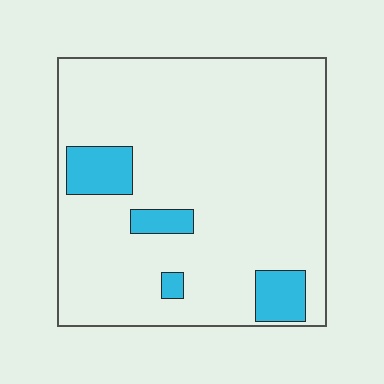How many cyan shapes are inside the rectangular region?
4.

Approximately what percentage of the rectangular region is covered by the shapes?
Approximately 10%.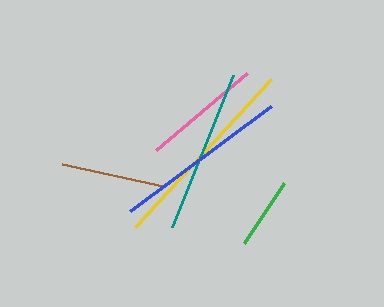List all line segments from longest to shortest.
From longest to shortest: yellow, blue, teal, pink, brown, green.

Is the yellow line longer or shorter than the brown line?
The yellow line is longer than the brown line.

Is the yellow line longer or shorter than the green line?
The yellow line is longer than the green line.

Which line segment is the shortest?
The green line is the shortest at approximately 72 pixels.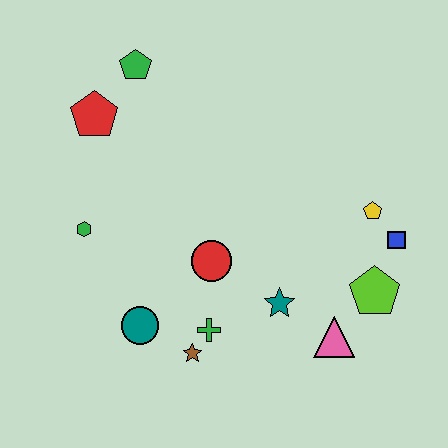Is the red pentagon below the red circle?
No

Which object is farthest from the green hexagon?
The blue square is farthest from the green hexagon.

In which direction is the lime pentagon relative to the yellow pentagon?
The lime pentagon is below the yellow pentagon.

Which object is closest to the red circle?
The green cross is closest to the red circle.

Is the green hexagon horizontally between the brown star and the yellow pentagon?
No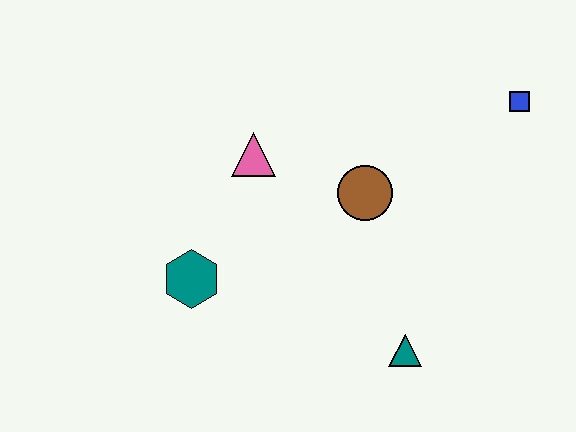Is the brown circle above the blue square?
No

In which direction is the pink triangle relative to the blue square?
The pink triangle is to the left of the blue square.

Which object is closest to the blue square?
The brown circle is closest to the blue square.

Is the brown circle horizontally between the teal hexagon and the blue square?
Yes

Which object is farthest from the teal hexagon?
The blue square is farthest from the teal hexagon.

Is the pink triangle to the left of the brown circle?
Yes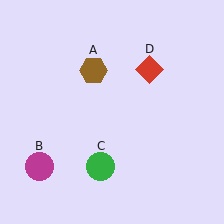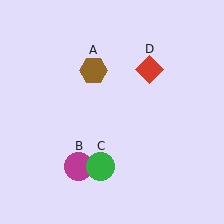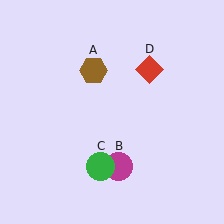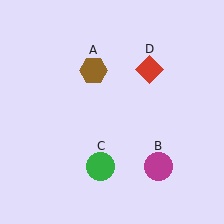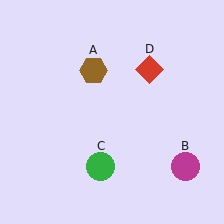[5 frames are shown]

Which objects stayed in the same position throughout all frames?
Brown hexagon (object A) and green circle (object C) and red diamond (object D) remained stationary.